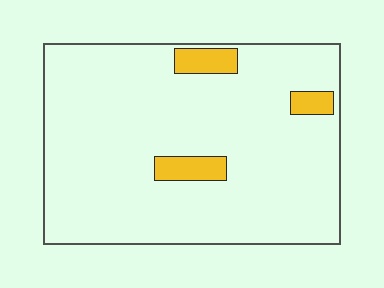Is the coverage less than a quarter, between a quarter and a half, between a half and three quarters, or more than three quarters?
Less than a quarter.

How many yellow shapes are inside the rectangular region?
3.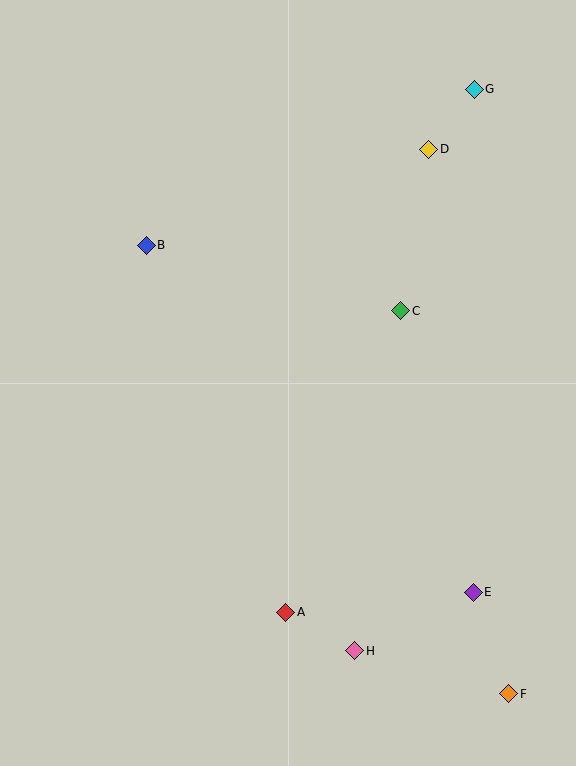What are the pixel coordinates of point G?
Point G is at (474, 89).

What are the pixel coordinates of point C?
Point C is at (401, 311).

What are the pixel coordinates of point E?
Point E is at (473, 592).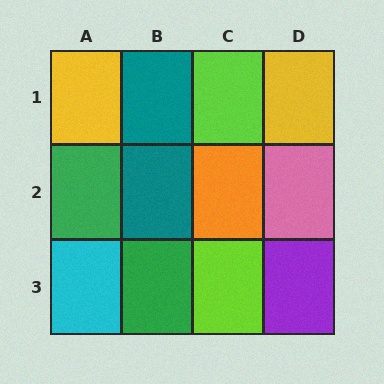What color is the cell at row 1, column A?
Yellow.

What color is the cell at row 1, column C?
Lime.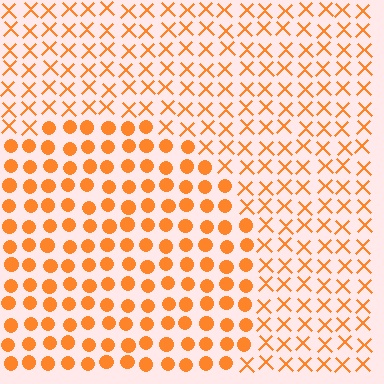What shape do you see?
I see a circle.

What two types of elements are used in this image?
The image uses circles inside the circle region and X marks outside it.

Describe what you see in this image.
The image is filled with small orange elements arranged in a uniform grid. A circle-shaped region contains circles, while the surrounding area contains X marks. The boundary is defined purely by the change in element shape.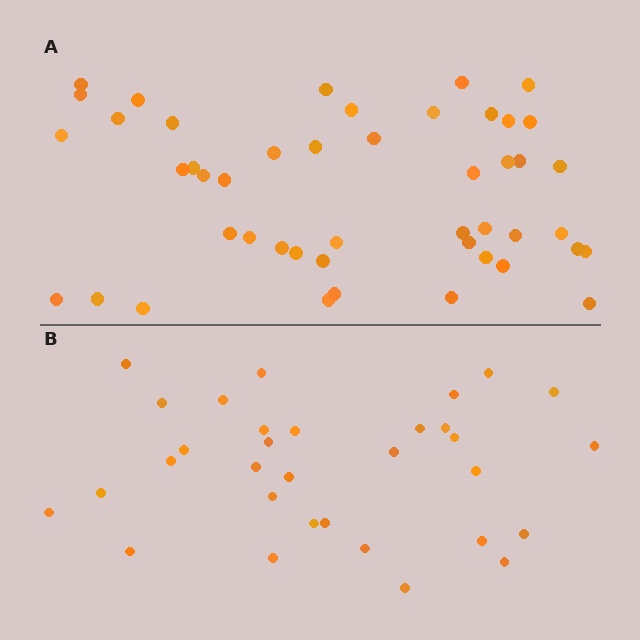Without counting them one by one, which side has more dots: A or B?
Region A (the top region) has more dots.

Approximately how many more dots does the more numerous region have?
Region A has approximately 15 more dots than region B.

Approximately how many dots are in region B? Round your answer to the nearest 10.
About 30 dots. (The exact count is 32, which rounds to 30.)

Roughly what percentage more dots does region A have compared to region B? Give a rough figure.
About 45% more.